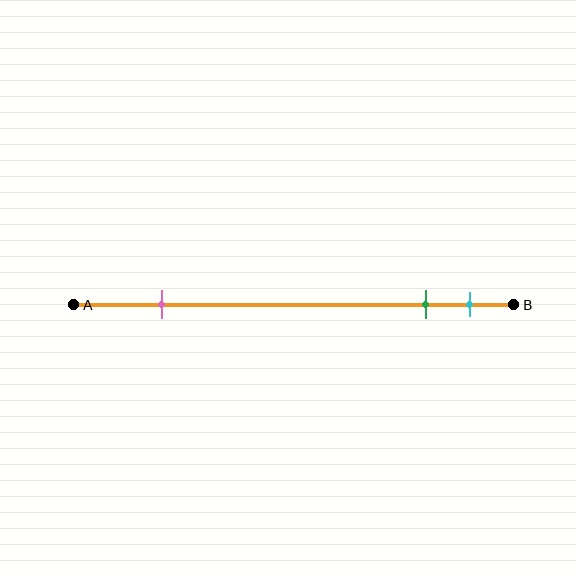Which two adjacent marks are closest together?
The green and cyan marks are the closest adjacent pair.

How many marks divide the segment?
There are 3 marks dividing the segment.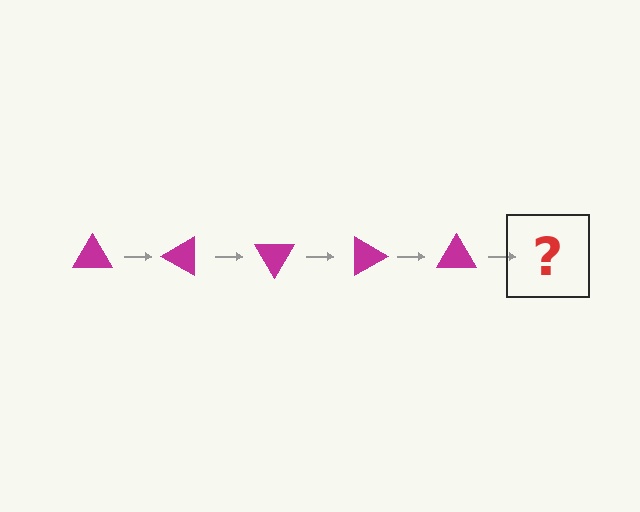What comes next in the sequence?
The next element should be a magenta triangle rotated 150 degrees.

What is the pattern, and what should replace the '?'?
The pattern is that the triangle rotates 30 degrees each step. The '?' should be a magenta triangle rotated 150 degrees.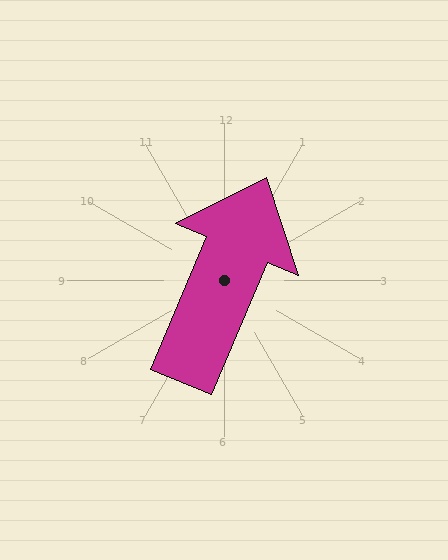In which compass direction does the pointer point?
Northeast.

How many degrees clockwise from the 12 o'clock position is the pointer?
Approximately 23 degrees.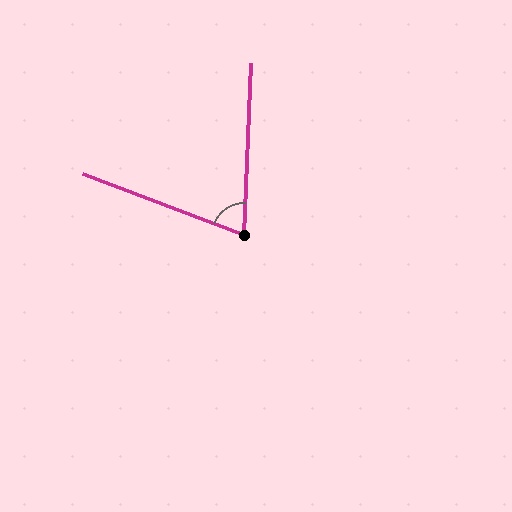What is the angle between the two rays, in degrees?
Approximately 71 degrees.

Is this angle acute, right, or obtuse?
It is acute.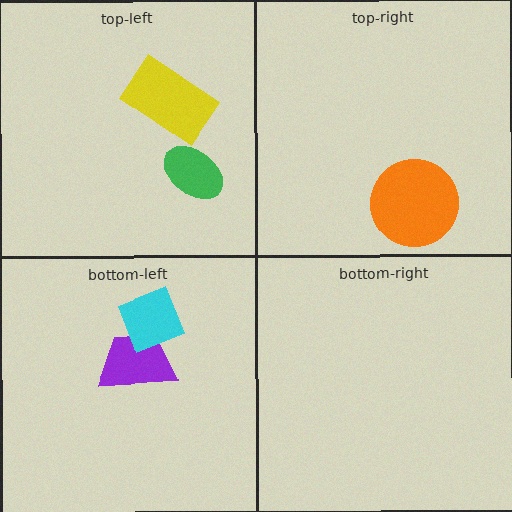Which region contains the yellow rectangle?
The top-left region.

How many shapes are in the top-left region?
2.